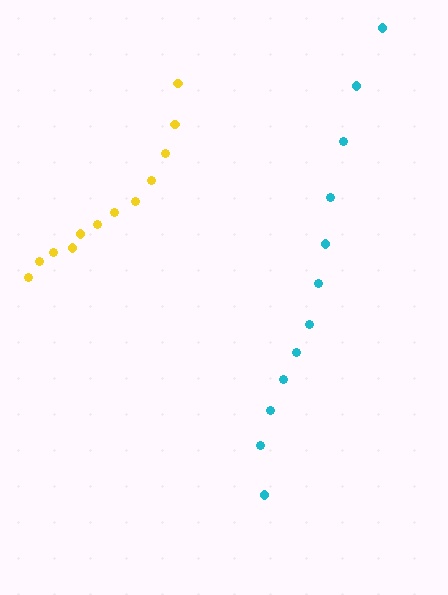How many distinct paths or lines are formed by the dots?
There are 2 distinct paths.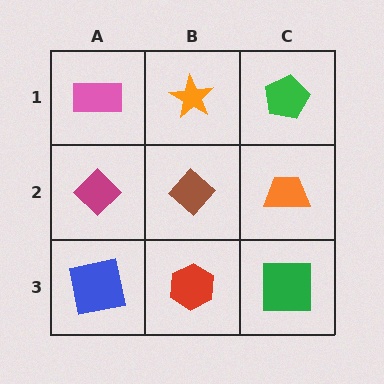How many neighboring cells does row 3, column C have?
2.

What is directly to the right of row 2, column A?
A brown diamond.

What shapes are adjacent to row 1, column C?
An orange trapezoid (row 2, column C), an orange star (row 1, column B).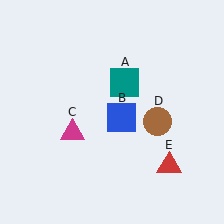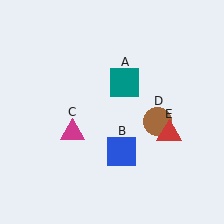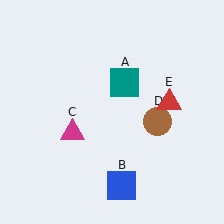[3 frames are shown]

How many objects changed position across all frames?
2 objects changed position: blue square (object B), red triangle (object E).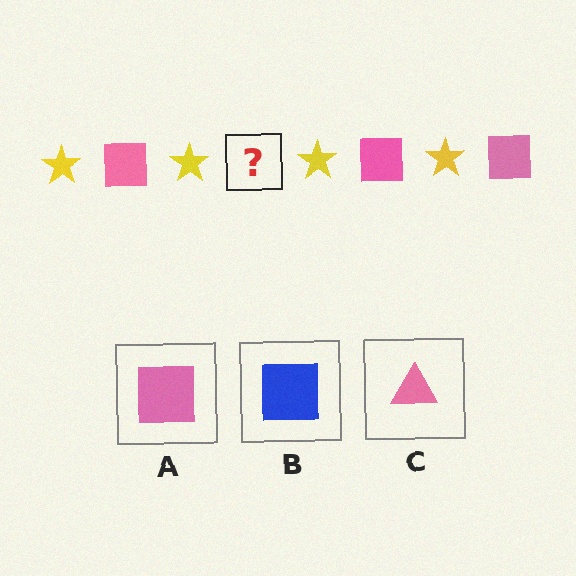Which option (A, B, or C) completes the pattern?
A.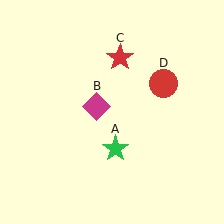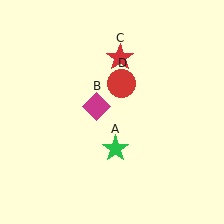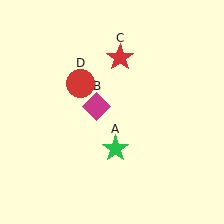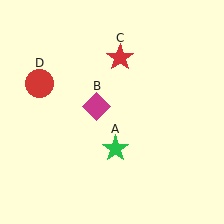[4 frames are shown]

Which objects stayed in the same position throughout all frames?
Green star (object A) and magenta diamond (object B) and red star (object C) remained stationary.